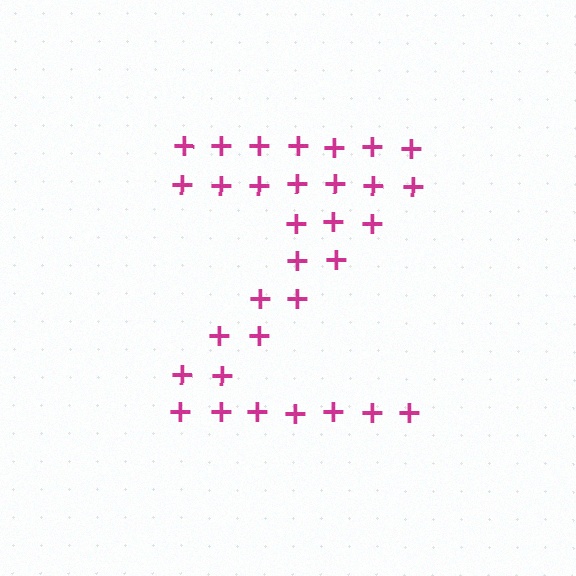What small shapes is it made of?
It is made of small plus signs.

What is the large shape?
The large shape is the letter Z.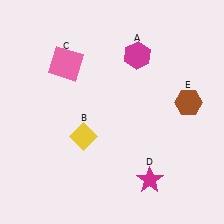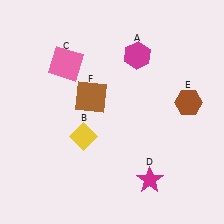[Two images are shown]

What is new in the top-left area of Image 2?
A brown square (F) was added in the top-left area of Image 2.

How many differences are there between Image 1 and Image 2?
There is 1 difference between the two images.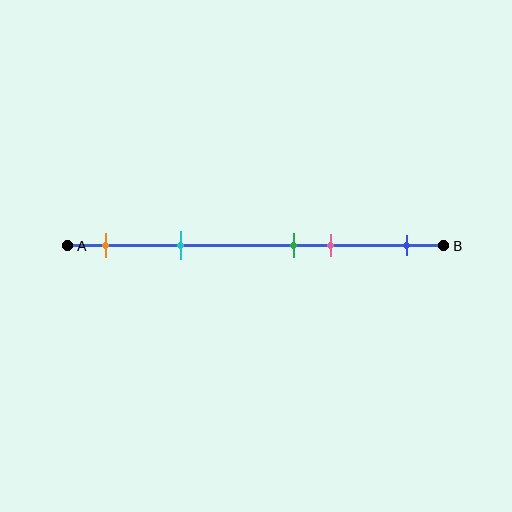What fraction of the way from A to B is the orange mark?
The orange mark is approximately 10% (0.1) of the way from A to B.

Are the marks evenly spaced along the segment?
No, the marks are not evenly spaced.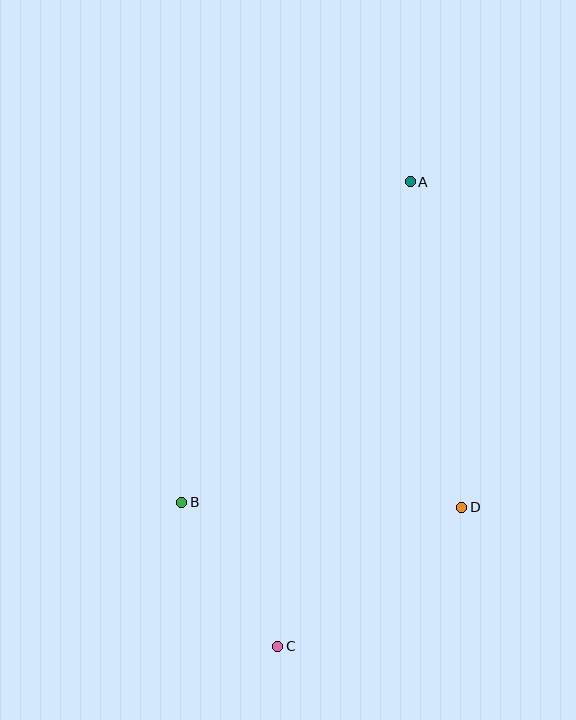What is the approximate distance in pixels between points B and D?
The distance between B and D is approximately 280 pixels.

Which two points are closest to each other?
Points B and C are closest to each other.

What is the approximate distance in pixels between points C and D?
The distance between C and D is approximately 231 pixels.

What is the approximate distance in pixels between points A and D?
The distance between A and D is approximately 330 pixels.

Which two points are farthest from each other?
Points A and C are farthest from each other.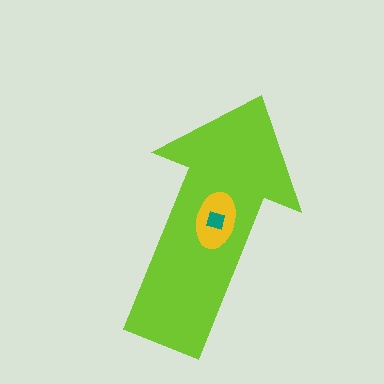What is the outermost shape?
The lime arrow.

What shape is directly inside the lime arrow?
The yellow ellipse.